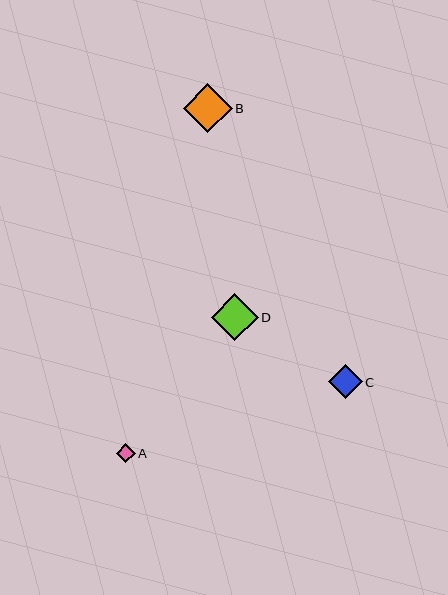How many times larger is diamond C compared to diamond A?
Diamond C is approximately 1.8 times the size of diamond A.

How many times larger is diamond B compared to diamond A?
Diamond B is approximately 2.6 times the size of diamond A.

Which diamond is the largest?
Diamond B is the largest with a size of approximately 48 pixels.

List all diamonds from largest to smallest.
From largest to smallest: B, D, C, A.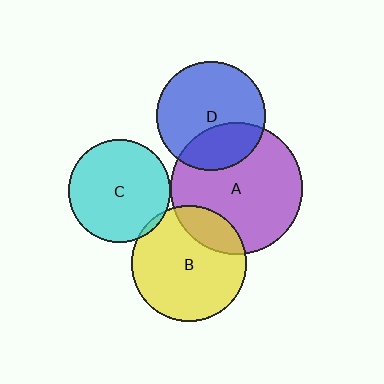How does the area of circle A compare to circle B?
Approximately 1.3 times.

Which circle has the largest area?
Circle A (purple).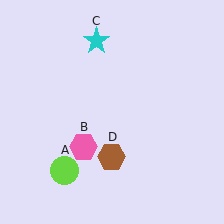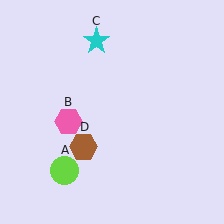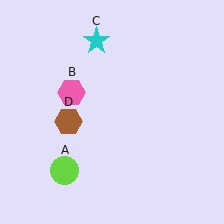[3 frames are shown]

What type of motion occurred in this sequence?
The pink hexagon (object B), brown hexagon (object D) rotated clockwise around the center of the scene.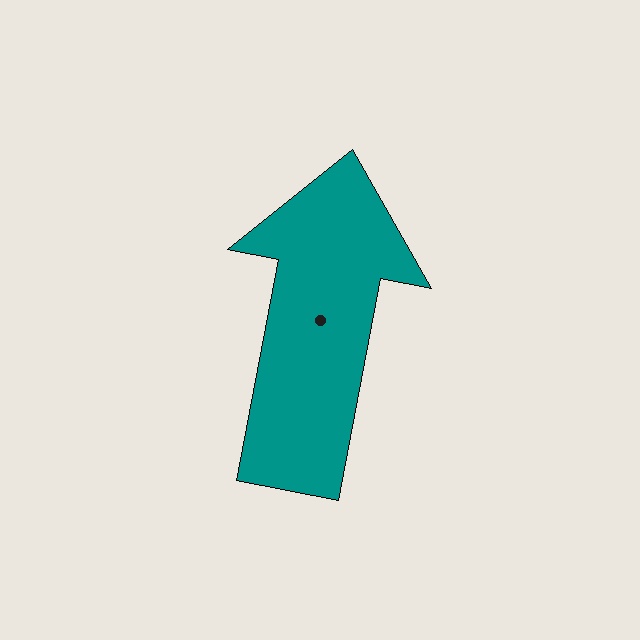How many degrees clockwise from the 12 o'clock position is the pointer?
Approximately 11 degrees.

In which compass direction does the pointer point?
North.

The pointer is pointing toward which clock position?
Roughly 12 o'clock.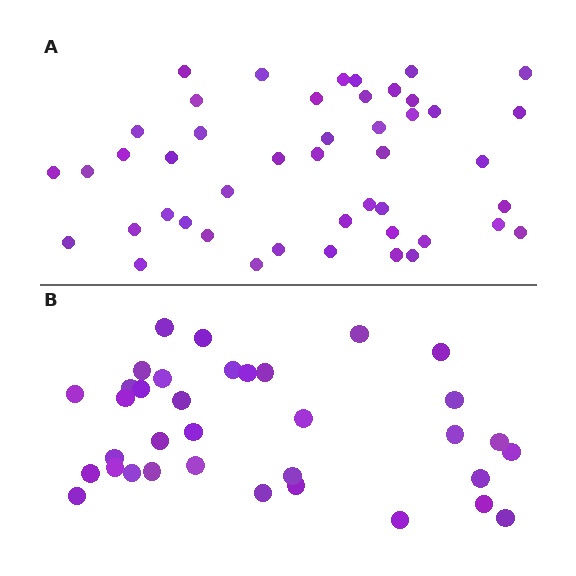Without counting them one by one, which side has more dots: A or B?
Region A (the top region) has more dots.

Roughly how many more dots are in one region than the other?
Region A has roughly 12 or so more dots than region B.